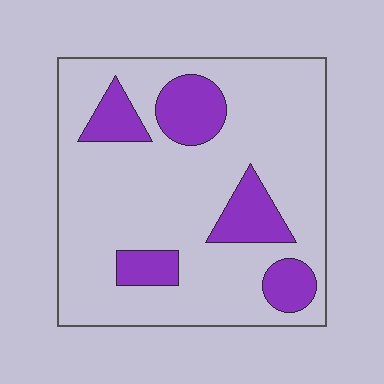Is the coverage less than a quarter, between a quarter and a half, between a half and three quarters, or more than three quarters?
Less than a quarter.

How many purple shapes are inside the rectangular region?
5.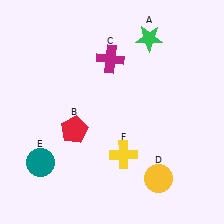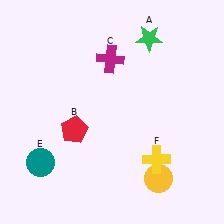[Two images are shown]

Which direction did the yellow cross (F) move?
The yellow cross (F) moved right.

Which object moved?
The yellow cross (F) moved right.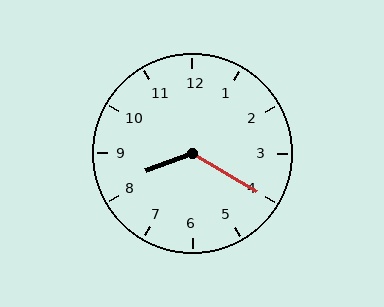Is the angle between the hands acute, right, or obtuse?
It is obtuse.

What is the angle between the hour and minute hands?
Approximately 130 degrees.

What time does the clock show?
8:20.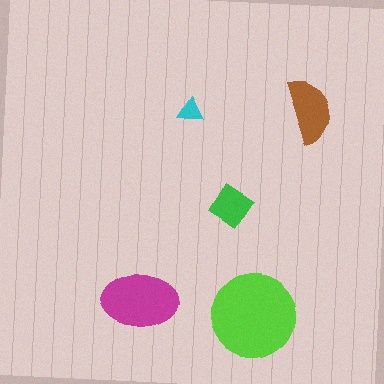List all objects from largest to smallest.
The lime circle, the magenta ellipse, the brown semicircle, the green diamond, the cyan triangle.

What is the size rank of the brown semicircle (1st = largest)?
3rd.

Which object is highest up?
The brown semicircle is topmost.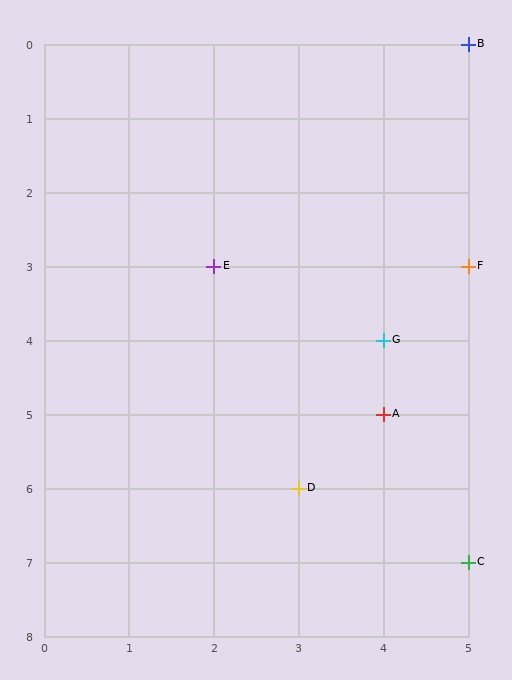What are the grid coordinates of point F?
Point F is at grid coordinates (5, 3).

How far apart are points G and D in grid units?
Points G and D are 1 column and 2 rows apart (about 2.2 grid units diagonally).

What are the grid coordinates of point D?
Point D is at grid coordinates (3, 6).